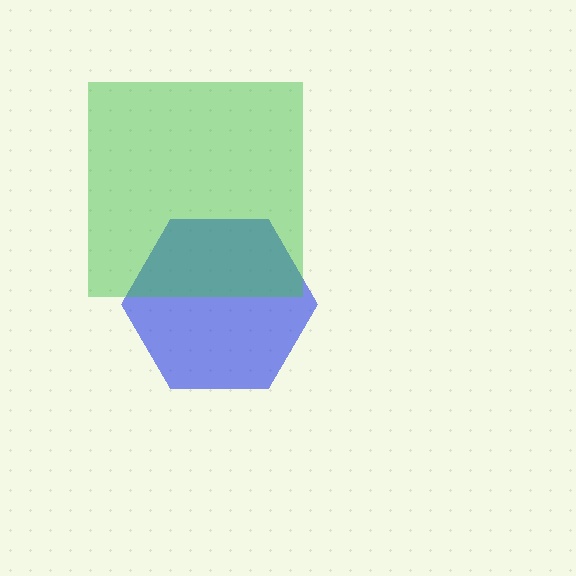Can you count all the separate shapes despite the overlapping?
Yes, there are 2 separate shapes.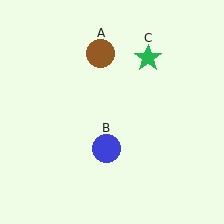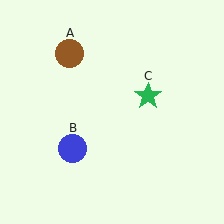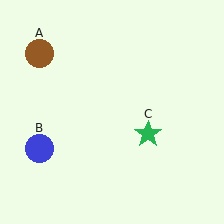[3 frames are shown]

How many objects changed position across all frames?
3 objects changed position: brown circle (object A), blue circle (object B), green star (object C).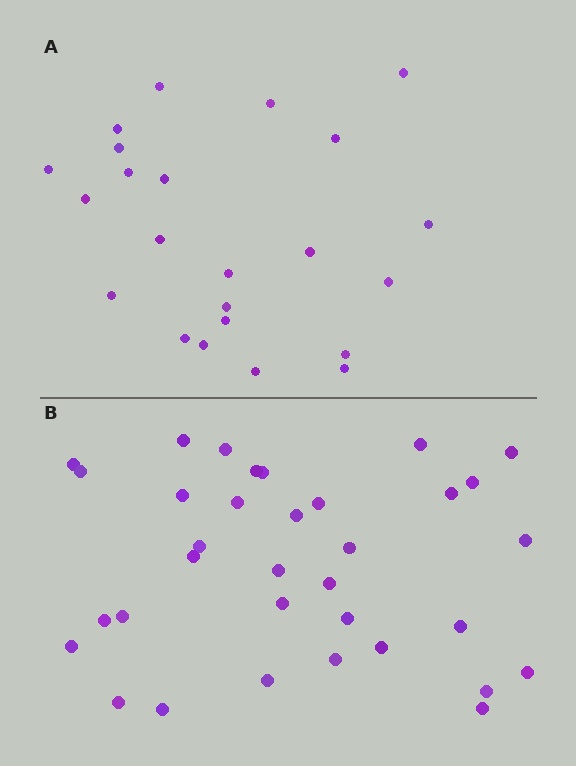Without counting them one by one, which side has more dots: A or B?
Region B (the bottom region) has more dots.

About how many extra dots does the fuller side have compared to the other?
Region B has roughly 12 or so more dots than region A.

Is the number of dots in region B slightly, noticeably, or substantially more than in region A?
Region B has substantially more. The ratio is roughly 1.5 to 1.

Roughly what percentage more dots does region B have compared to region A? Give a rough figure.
About 50% more.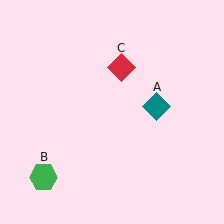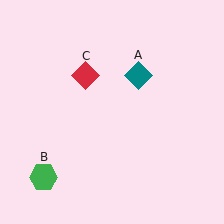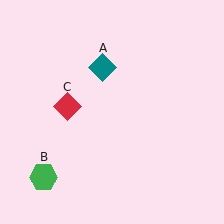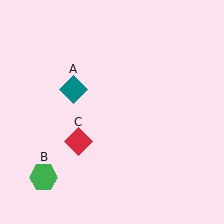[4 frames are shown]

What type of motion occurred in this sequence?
The teal diamond (object A), red diamond (object C) rotated counterclockwise around the center of the scene.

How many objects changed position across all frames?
2 objects changed position: teal diamond (object A), red diamond (object C).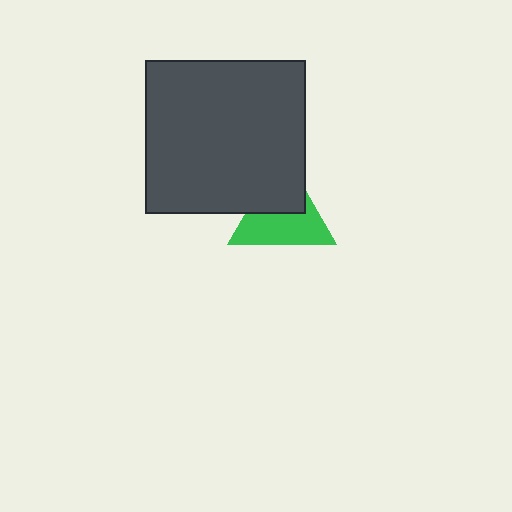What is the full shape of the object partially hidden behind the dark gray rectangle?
The partially hidden object is a green triangle.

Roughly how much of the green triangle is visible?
About half of it is visible (roughly 59%).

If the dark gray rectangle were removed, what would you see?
You would see the complete green triangle.